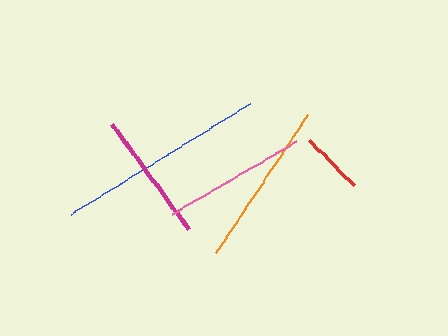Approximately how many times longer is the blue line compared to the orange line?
The blue line is approximately 1.3 times the length of the orange line.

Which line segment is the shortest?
The red line is the shortest at approximately 63 pixels.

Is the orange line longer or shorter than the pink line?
The orange line is longer than the pink line.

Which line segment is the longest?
The blue line is the longest at approximately 210 pixels.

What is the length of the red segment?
The red segment is approximately 63 pixels long.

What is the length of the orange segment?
The orange segment is approximately 166 pixels long.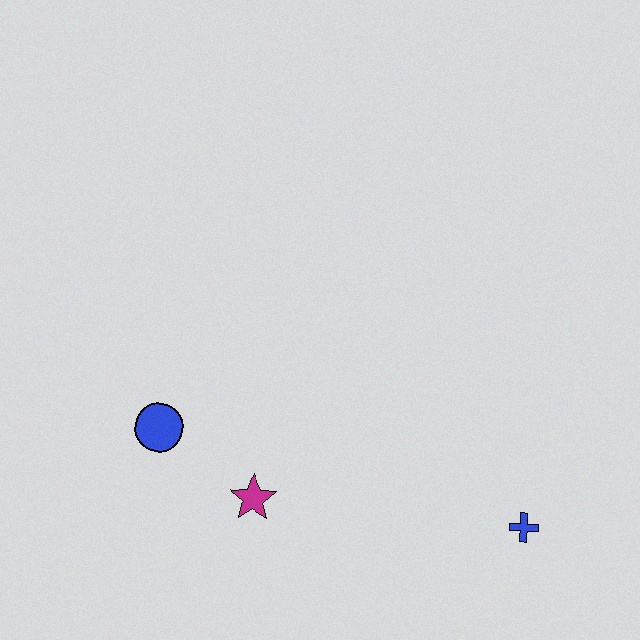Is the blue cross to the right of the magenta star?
Yes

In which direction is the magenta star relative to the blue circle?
The magenta star is to the right of the blue circle.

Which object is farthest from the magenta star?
The blue cross is farthest from the magenta star.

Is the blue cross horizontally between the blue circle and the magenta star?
No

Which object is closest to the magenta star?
The blue circle is closest to the magenta star.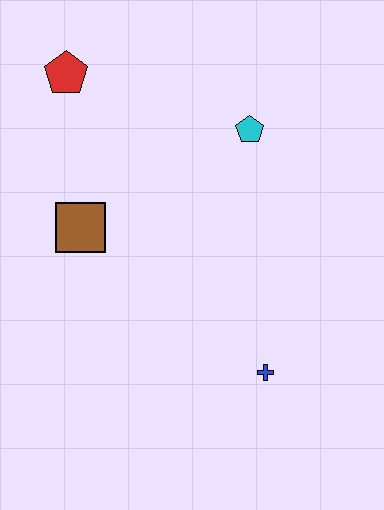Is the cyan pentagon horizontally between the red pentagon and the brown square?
No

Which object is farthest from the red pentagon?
The blue cross is farthest from the red pentagon.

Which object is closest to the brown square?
The red pentagon is closest to the brown square.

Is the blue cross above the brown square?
No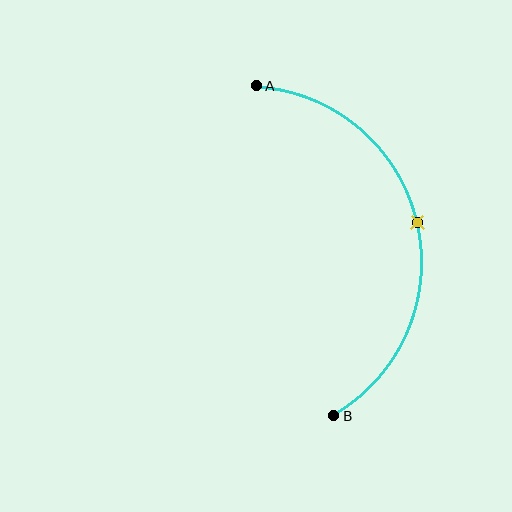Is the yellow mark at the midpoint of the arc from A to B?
Yes. The yellow mark lies on the arc at equal arc-length from both A and B — it is the arc midpoint.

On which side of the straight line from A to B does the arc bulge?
The arc bulges to the right of the straight line connecting A and B.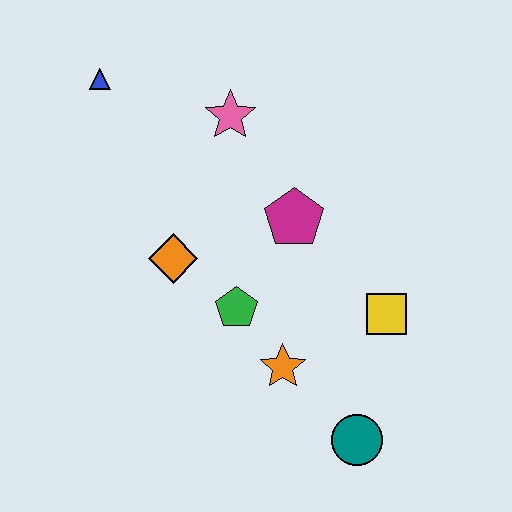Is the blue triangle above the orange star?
Yes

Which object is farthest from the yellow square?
The blue triangle is farthest from the yellow square.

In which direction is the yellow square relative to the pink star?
The yellow square is below the pink star.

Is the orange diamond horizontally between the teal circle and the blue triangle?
Yes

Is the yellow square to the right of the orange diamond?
Yes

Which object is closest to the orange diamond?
The green pentagon is closest to the orange diamond.